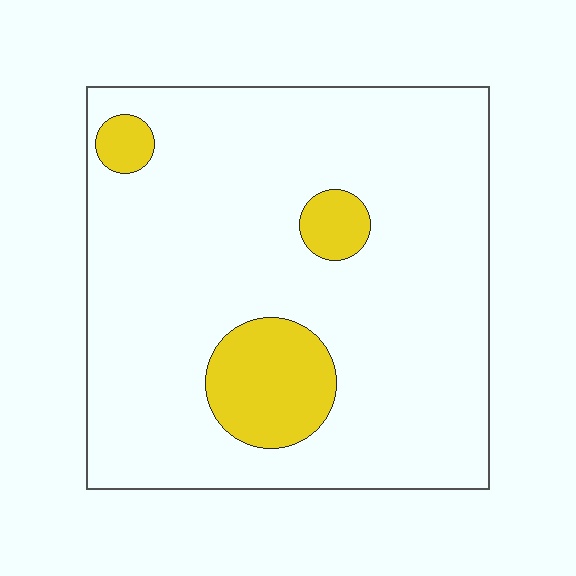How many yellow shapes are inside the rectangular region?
3.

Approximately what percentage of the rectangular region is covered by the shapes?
Approximately 15%.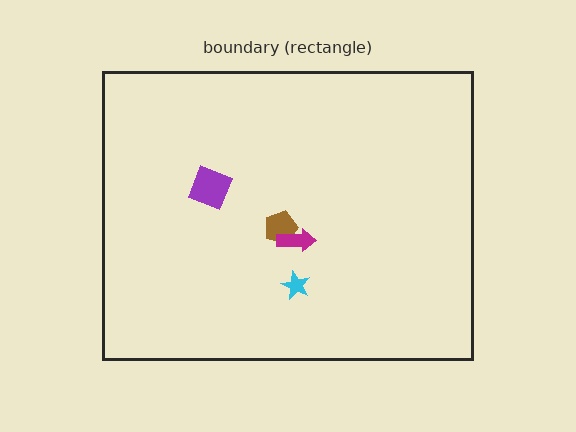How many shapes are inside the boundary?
4 inside, 0 outside.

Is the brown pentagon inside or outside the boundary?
Inside.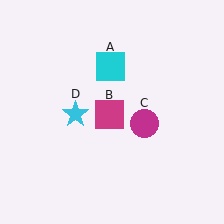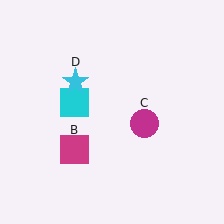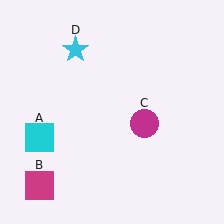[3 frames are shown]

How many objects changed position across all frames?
3 objects changed position: cyan square (object A), magenta square (object B), cyan star (object D).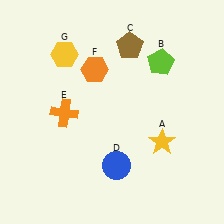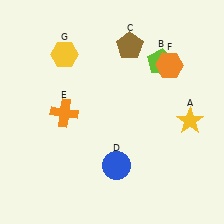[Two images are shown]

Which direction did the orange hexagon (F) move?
The orange hexagon (F) moved right.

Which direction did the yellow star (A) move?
The yellow star (A) moved right.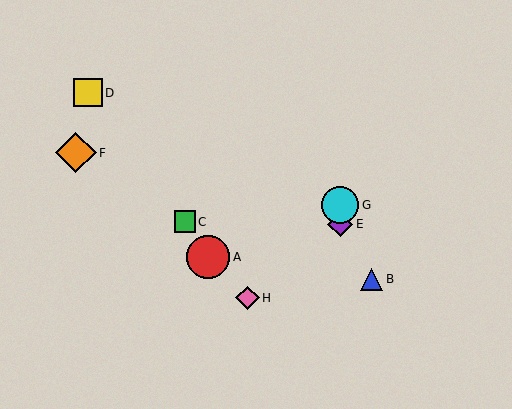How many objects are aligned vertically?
2 objects (E, G) are aligned vertically.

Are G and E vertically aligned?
Yes, both are at x≈340.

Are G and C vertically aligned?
No, G is at x≈340 and C is at x≈185.